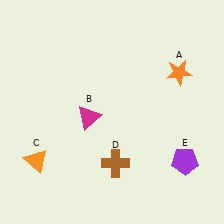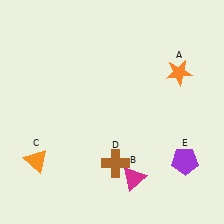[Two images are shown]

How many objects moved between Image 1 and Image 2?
1 object moved between the two images.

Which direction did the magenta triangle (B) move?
The magenta triangle (B) moved down.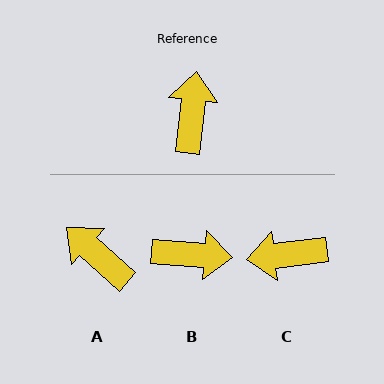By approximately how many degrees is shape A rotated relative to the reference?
Approximately 54 degrees counter-clockwise.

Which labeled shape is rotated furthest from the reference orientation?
C, about 103 degrees away.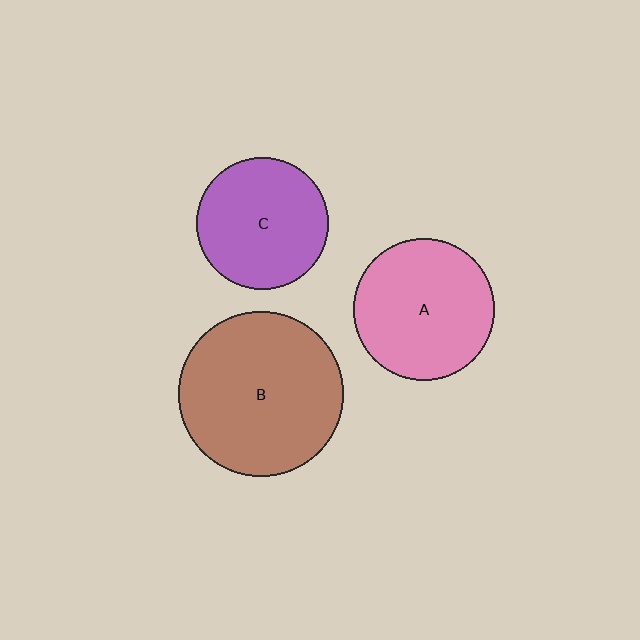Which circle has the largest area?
Circle B (brown).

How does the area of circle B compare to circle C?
Approximately 1.5 times.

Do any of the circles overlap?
No, none of the circles overlap.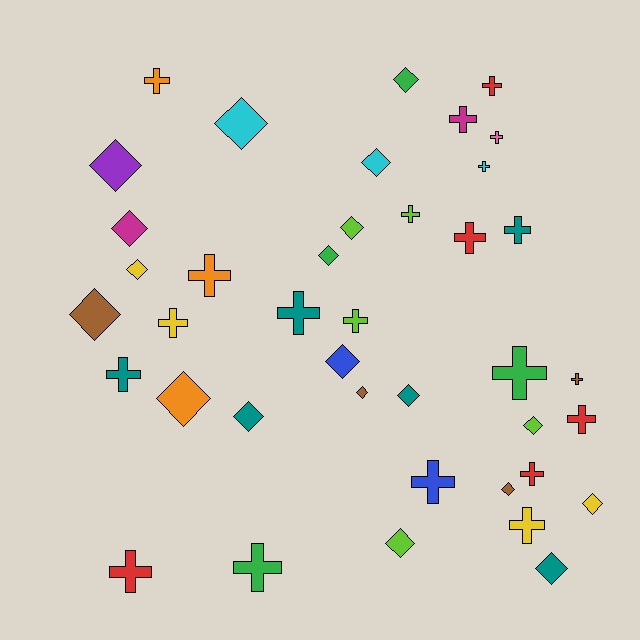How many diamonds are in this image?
There are 19 diamonds.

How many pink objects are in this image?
There is 1 pink object.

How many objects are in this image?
There are 40 objects.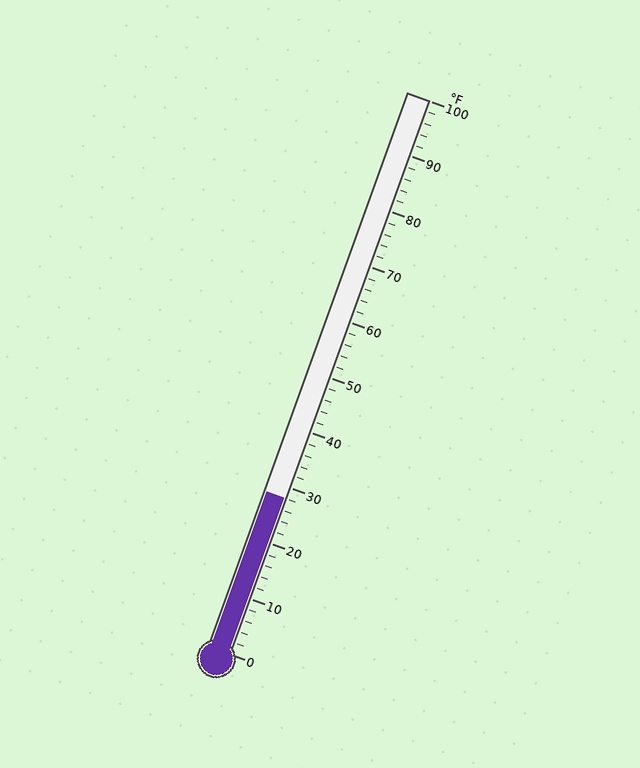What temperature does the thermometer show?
The thermometer shows approximately 28°F.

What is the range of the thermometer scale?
The thermometer scale ranges from 0°F to 100°F.